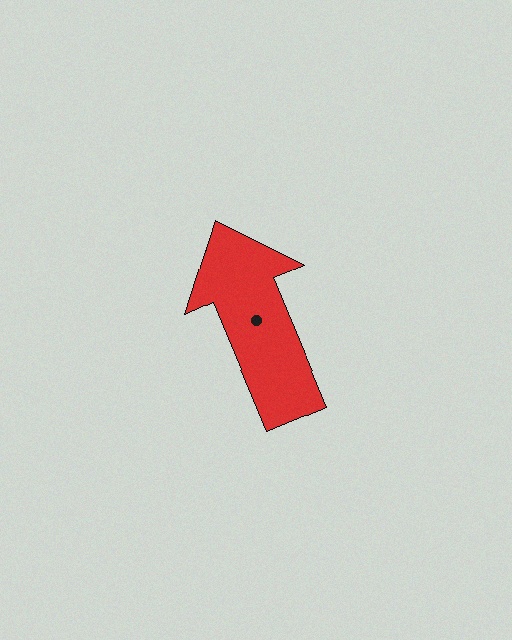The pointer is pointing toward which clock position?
Roughly 11 o'clock.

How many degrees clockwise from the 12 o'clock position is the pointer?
Approximately 337 degrees.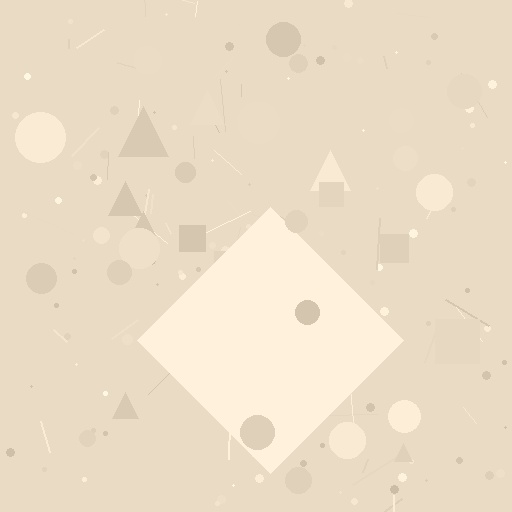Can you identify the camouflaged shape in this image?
The camouflaged shape is a diamond.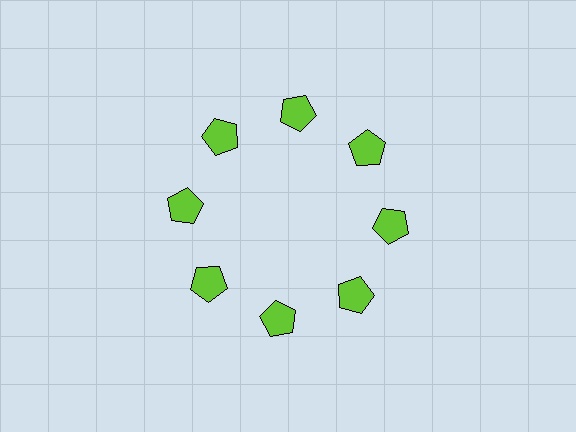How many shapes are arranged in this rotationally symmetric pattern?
There are 8 shapes, arranged in 8 groups of 1.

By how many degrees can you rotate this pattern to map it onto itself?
The pattern maps onto itself every 45 degrees of rotation.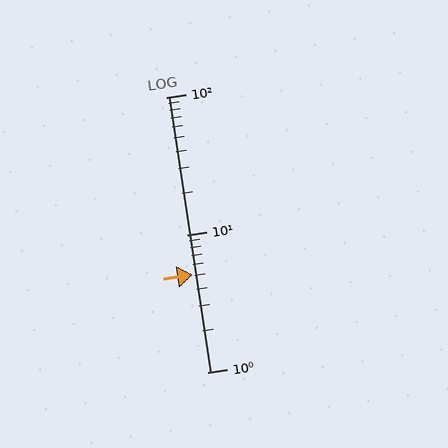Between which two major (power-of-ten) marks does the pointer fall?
The pointer is between 1 and 10.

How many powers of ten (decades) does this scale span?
The scale spans 2 decades, from 1 to 100.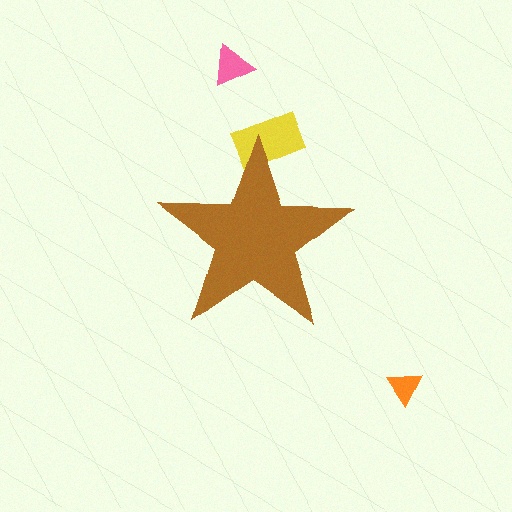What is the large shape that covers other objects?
A brown star.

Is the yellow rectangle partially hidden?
Yes, the yellow rectangle is partially hidden behind the brown star.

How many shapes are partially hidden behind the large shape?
1 shape is partially hidden.